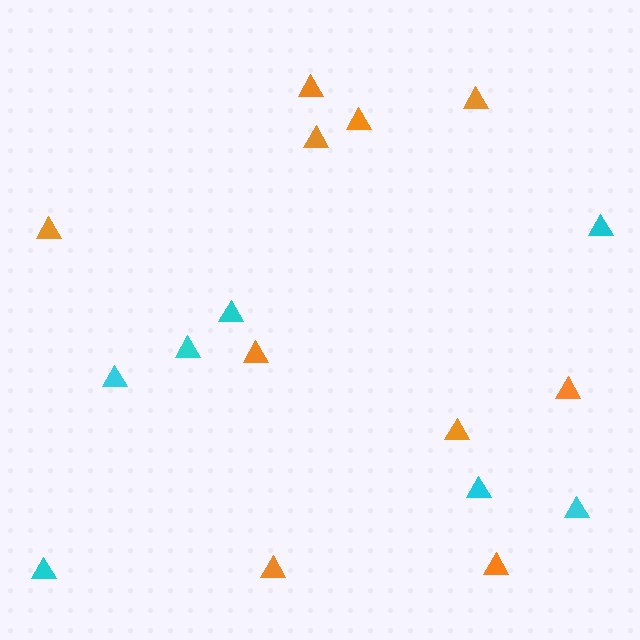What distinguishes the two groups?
There are 2 groups: one group of cyan triangles (7) and one group of orange triangles (10).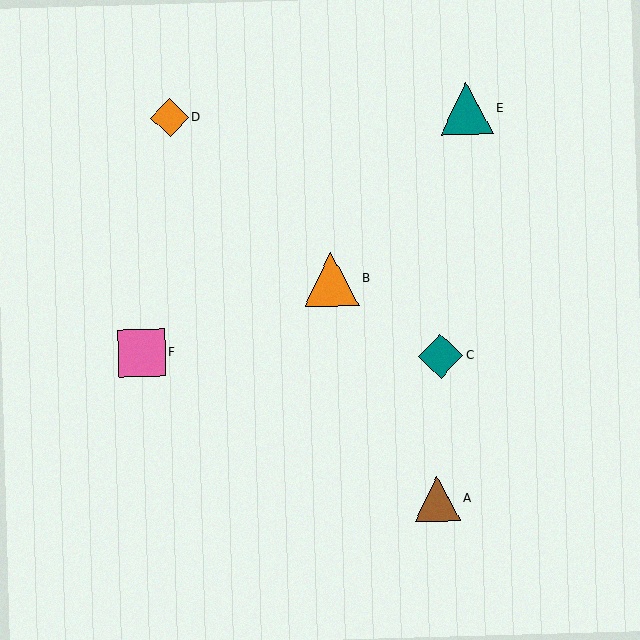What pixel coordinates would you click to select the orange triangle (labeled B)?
Click at (332, 279) to select the orange triangle B.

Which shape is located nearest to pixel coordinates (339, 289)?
The orange triangle (labeled B) at (332, 279) is nearest to that location.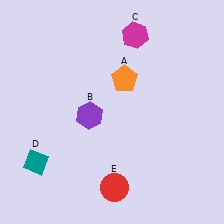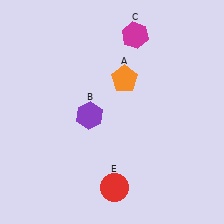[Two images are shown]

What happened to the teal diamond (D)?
The teal diamond (D) was removed in Image 2. It was in the bottom-left area of Image 1.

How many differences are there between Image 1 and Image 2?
There is 1 difference between the two images.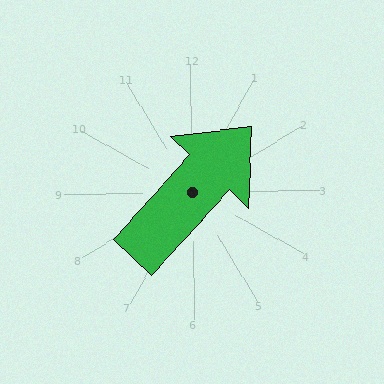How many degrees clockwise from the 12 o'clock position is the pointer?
Approximately 43 degrees.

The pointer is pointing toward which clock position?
Roughly 1 o'clock.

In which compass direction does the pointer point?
Northeast.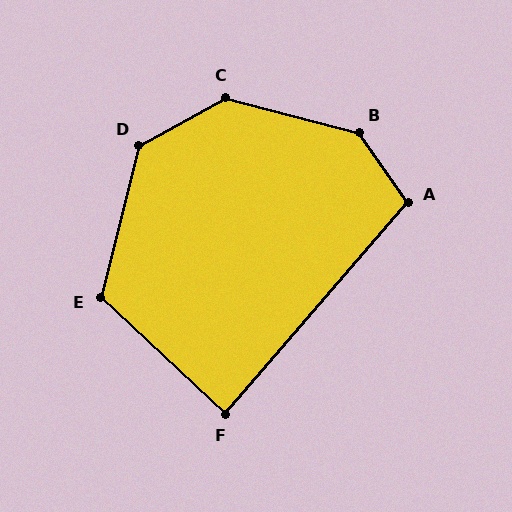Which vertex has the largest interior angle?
B, at approximately 139 degrees.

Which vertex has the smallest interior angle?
F, at approximately 88 degrees.